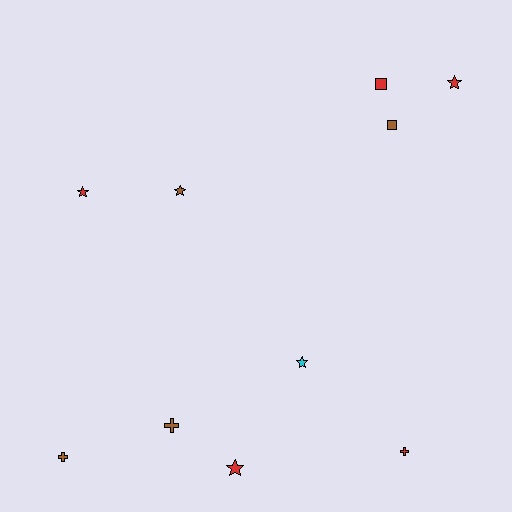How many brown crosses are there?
There are 2 brown crosses.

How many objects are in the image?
There are 10 objects.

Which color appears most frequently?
Red, with 5 objects.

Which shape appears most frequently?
Star, with 5 objects.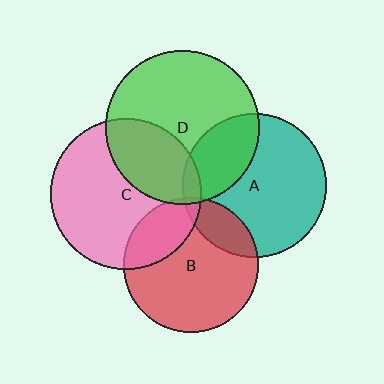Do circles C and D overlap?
Yes.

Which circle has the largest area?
Circle D (green).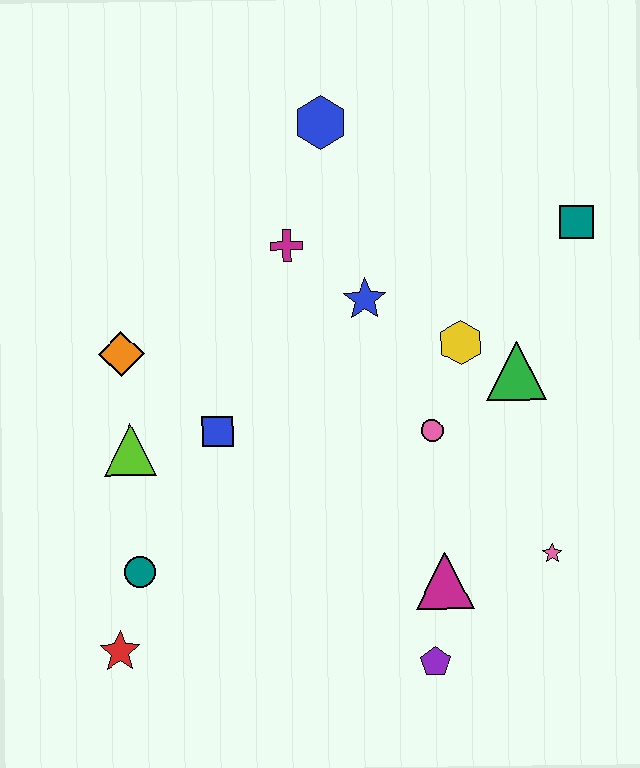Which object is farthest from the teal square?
The red star is farthest from the teal square.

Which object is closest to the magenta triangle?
The purple pentagon is closest to the magenta triangle.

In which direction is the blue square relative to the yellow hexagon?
The blue square is to the left of the yellow hexagon.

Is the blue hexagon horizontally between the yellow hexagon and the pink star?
No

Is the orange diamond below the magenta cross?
Yes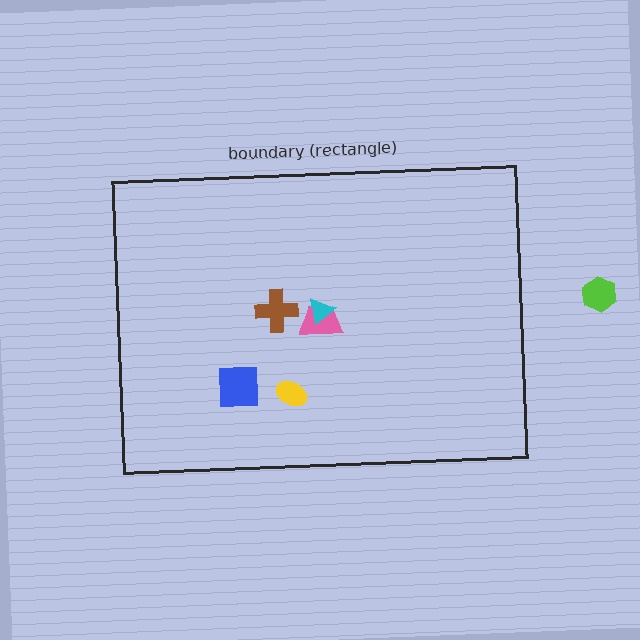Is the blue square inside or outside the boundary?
Inside.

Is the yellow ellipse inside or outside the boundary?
Inside.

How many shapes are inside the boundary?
5 inside, 1 outside.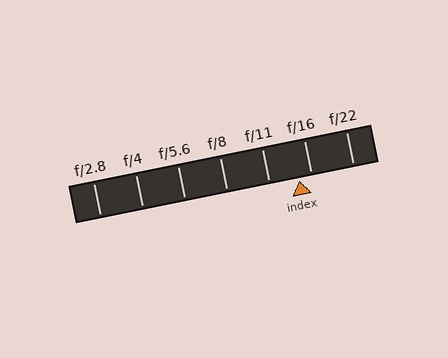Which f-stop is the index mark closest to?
The index mark is closest to f/16.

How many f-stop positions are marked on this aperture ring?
There are 7 f-stop positions marked.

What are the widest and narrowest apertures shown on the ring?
The widest aperture shown is f/2.8 and the narrowest is f/22.